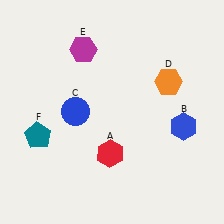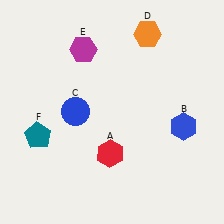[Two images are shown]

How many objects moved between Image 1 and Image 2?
1 object moved between the two images.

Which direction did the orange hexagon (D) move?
The orange hexagon (D) moved up.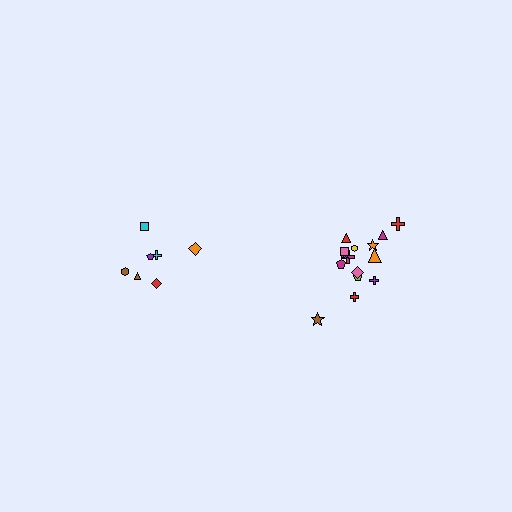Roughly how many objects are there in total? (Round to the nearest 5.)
Roughly 20 objects in total.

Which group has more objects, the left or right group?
The right group.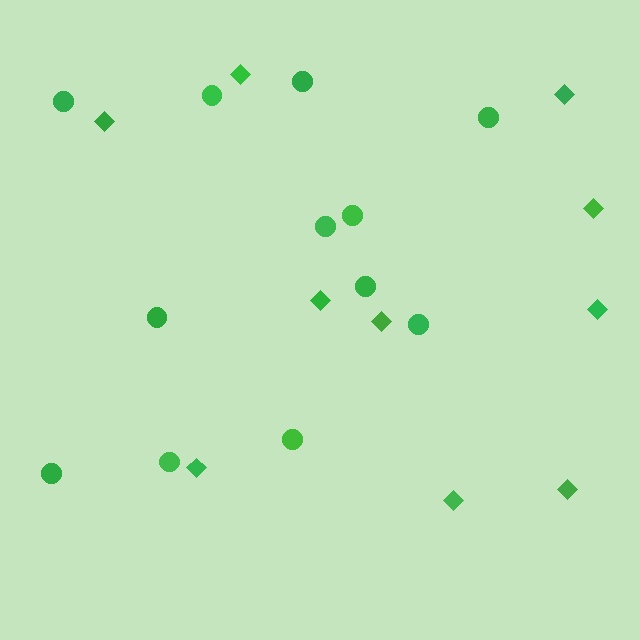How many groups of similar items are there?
There are 2 groups: one group of diamonds (10) and one group of circles (12).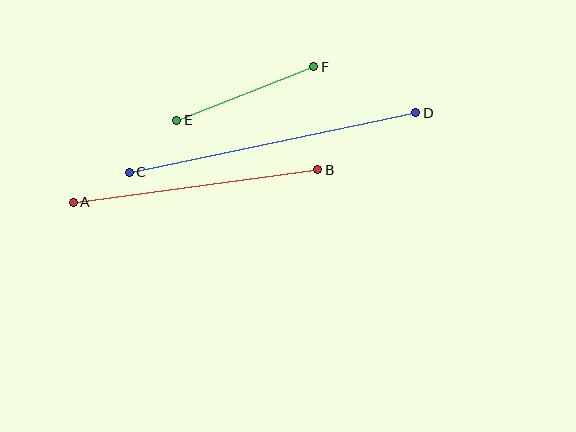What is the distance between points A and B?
The distance is approximately 246 pixels.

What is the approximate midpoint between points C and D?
The midpoint is at approximately (273, 143) pixels.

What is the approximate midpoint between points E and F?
The midpoint is at approximately (245, 93) pixels.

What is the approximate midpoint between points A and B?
The midpoint is at approximately (196, 186) pixels.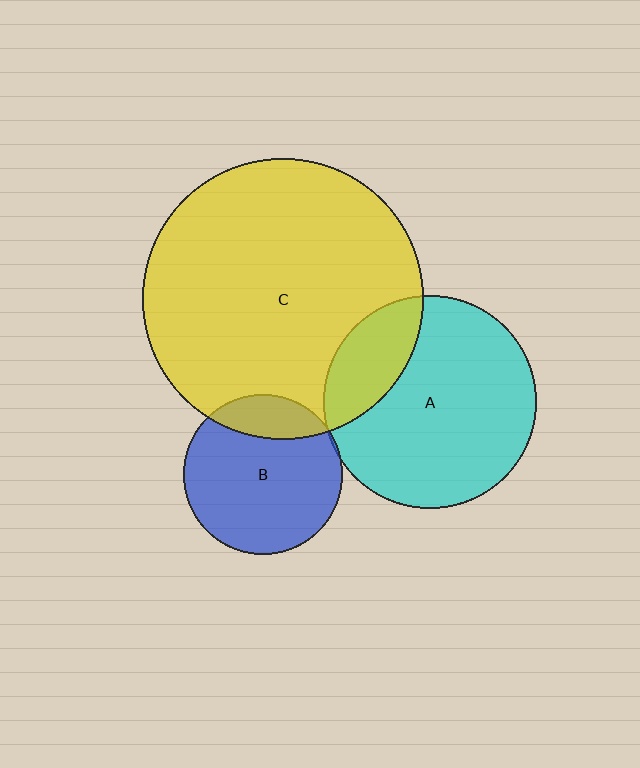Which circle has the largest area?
Circle C (yellow).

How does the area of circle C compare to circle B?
Approximately 3.1 times.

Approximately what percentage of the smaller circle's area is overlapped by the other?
Approximately 5%.